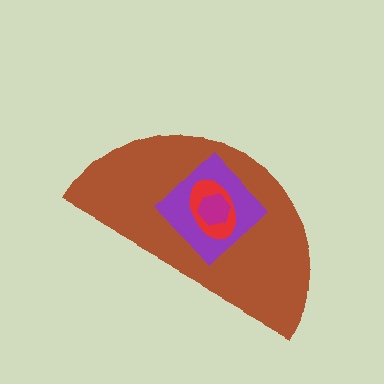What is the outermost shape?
The brown semicircle.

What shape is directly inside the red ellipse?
The magenta hexagon.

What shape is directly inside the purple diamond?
The red ellipse.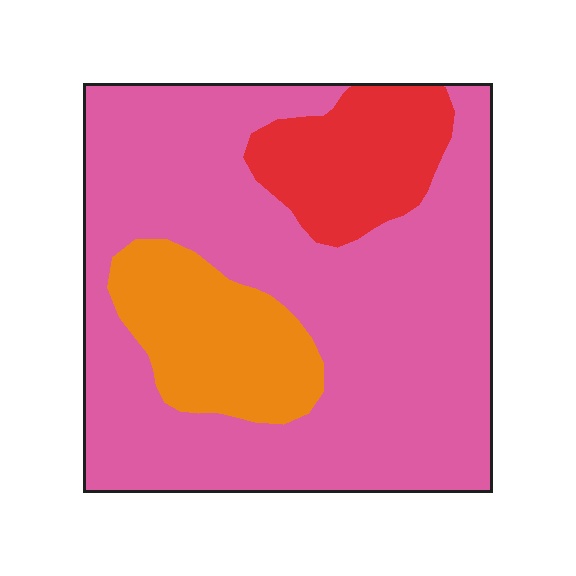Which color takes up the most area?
Pink, at roughly 70%.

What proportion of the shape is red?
Red takes up less than a sixth of the shape.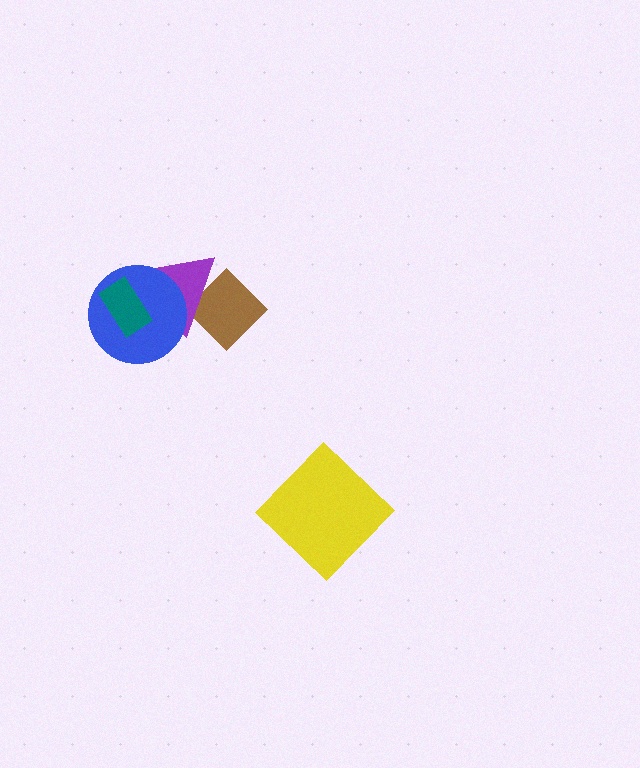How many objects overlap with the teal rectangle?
2 objects overlap with the teal rectangle.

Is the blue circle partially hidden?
Yes, it is partially covered by another shape.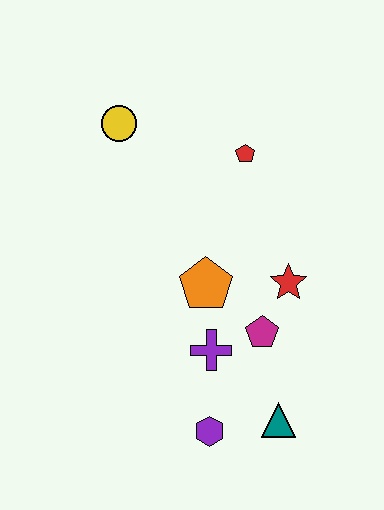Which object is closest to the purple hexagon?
The teal triangle is closest to the purple hexagon.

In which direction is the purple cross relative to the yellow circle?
The purple cross is below the yellow circle.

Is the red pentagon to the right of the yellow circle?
Yes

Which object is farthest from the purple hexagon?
The yellow circle is farthest from the purple hexagon.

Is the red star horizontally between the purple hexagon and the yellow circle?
No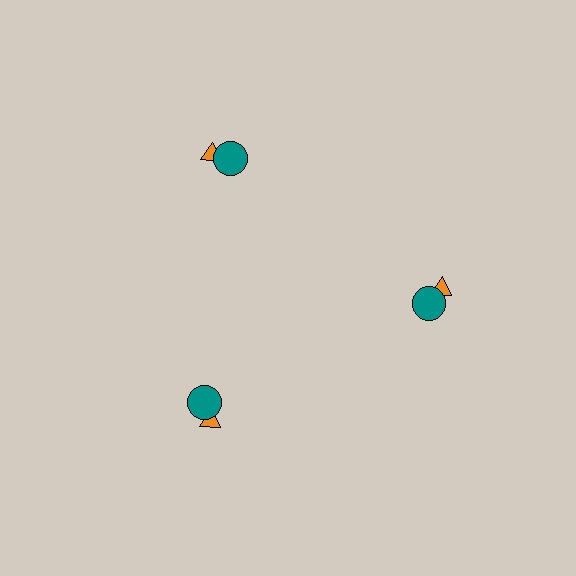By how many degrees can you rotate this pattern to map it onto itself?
The pattern maps onto itself every 120 degrees of rotation.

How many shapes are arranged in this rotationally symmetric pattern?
There are 6 shapes, arranged in 3 groups of 2.